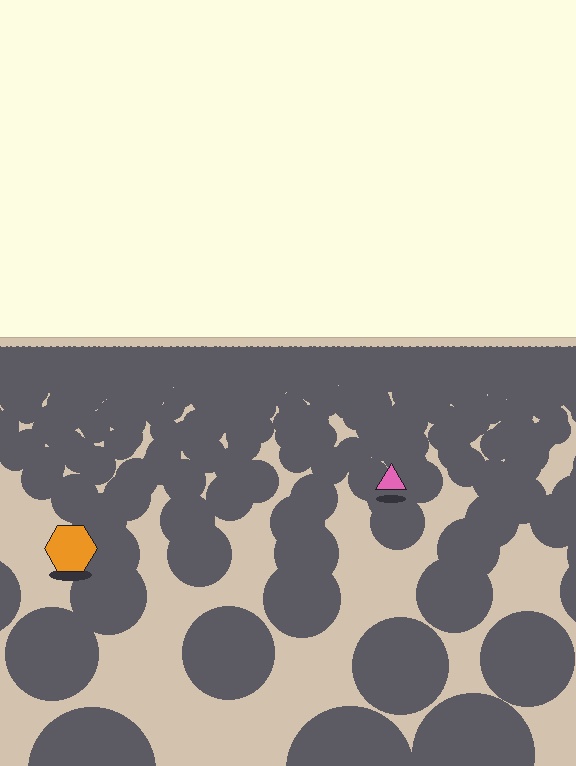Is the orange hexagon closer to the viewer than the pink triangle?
Yes. The orange hexagon is closer — you can tell from the texture gradient: the ground texture is coarser near it.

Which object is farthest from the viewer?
The pink triangle is farthest from the viewer. It appears smaller and the ground texture around it is denser.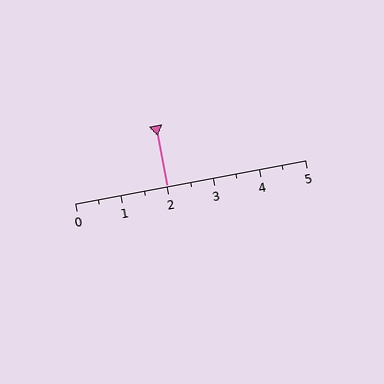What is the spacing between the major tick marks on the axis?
The major ticks are spaced 1 apart.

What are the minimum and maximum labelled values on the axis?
The axis runs from 0 to 5.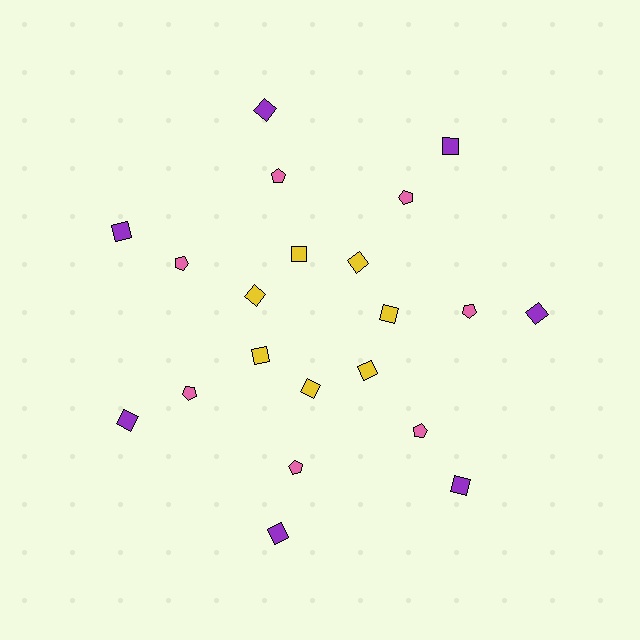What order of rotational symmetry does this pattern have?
This pattern has 7-fold rotational symmetry.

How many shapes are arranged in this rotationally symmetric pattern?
There are 21 shapes, arranged in 7 groups of 3.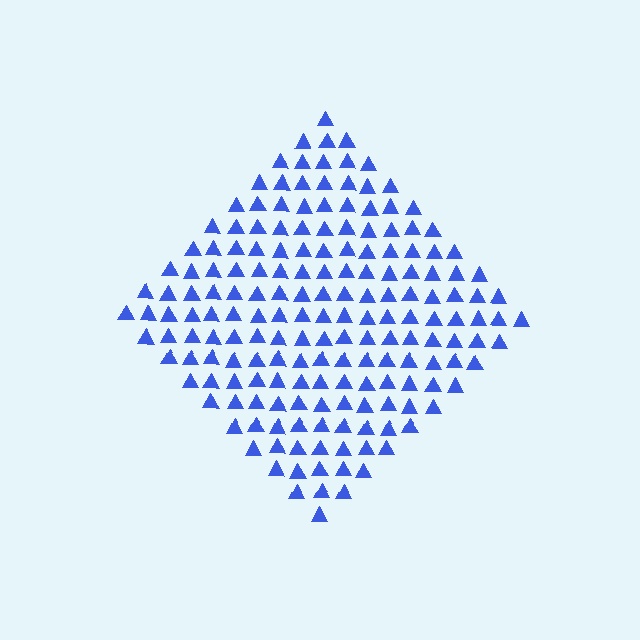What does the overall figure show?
The overall figure shows a diamond.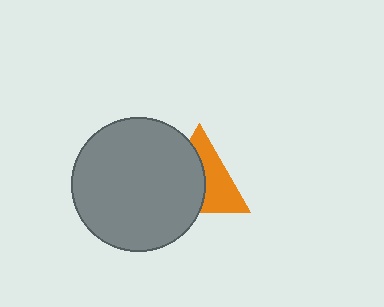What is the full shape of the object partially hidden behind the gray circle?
The partially hidden object is an orange triangle.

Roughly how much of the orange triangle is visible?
About half of it is visible (roughly 48%).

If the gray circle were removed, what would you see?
You would see the complete orange triangle.